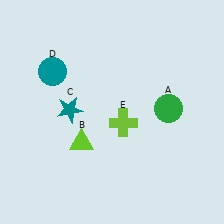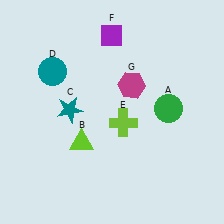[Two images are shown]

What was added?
A purple diamond (F), a magenta hexagon (G) were added in Image 2.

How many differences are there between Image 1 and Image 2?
There are 2 differences between the two images.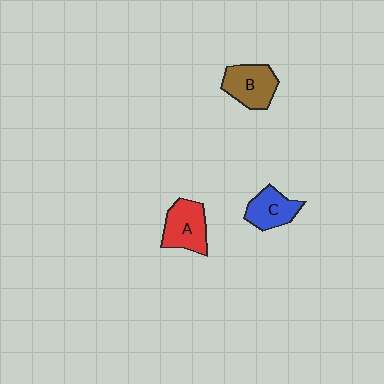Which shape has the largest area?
Shape A (red).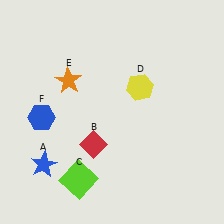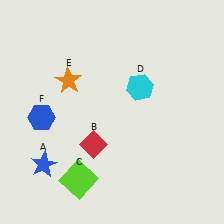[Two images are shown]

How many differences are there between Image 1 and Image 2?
There is 1 difference between the two images.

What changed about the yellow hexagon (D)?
In Image 1, D is yellow. In Image 2, it changed to cyan.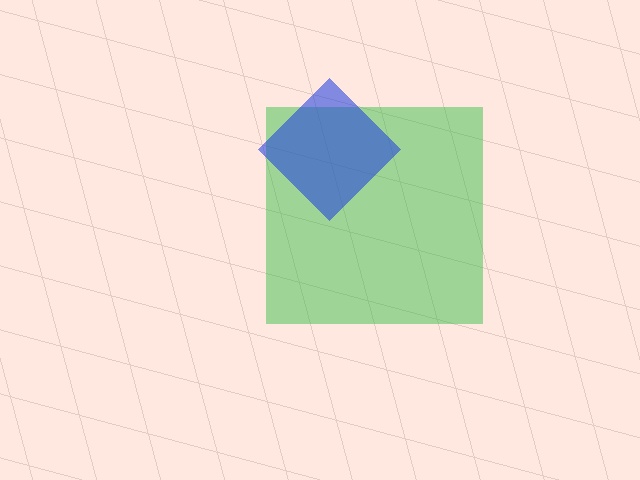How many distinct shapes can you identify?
There are 2 distinct shapes: a green square, a blue diamond.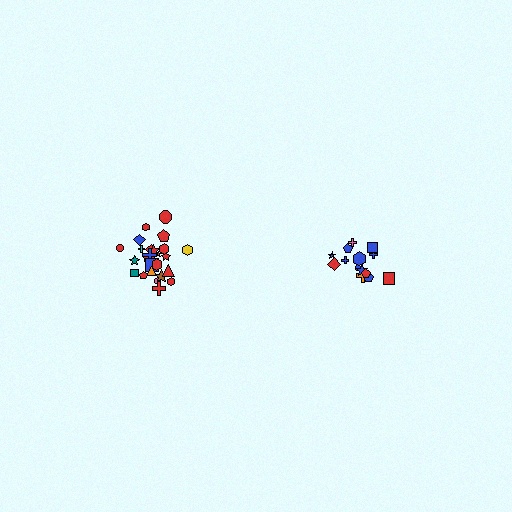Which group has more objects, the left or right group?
The left group.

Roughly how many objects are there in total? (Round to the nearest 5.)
Roughly 40 objects in total.